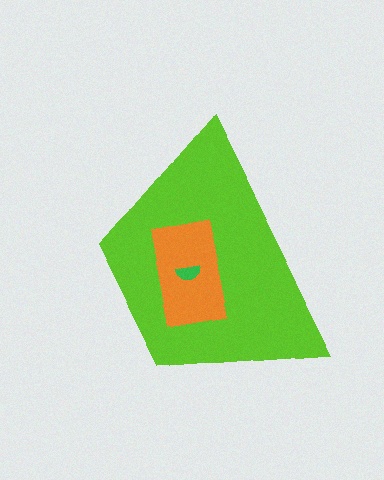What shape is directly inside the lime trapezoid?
The orange rectangle.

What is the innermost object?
The green semicircle.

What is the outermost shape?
The lime trapezoid.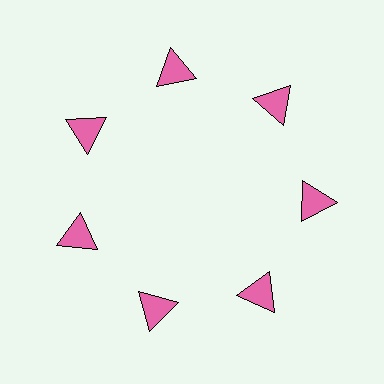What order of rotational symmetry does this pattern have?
This pattern has 7-fold rotational symmetry.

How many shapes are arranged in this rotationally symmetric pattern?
There are 7 shapes, arranged in 7 groups of 1.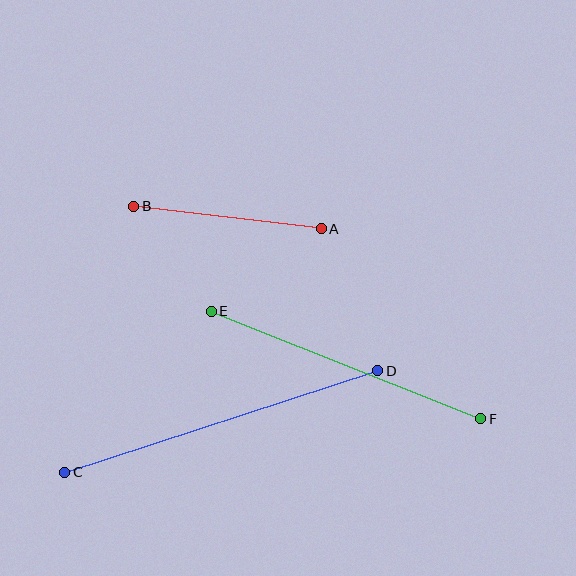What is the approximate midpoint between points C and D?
The midpoint is at approximately (221, 422) pixels.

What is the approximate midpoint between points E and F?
The midpoint is at approximately (346, 365) pixels.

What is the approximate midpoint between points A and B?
The midpoint is at approximately (228, 218) pixels.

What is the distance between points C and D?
The distance is approximately 329 pixels.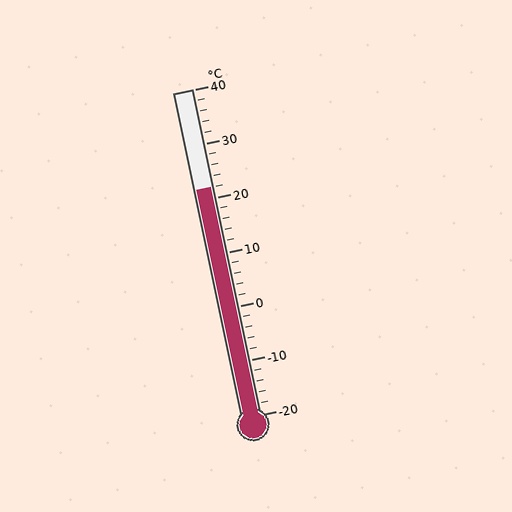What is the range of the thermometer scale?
The thermometer scale ranges from -20°C to 40°C.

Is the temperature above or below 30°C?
The temperature is below 30°C.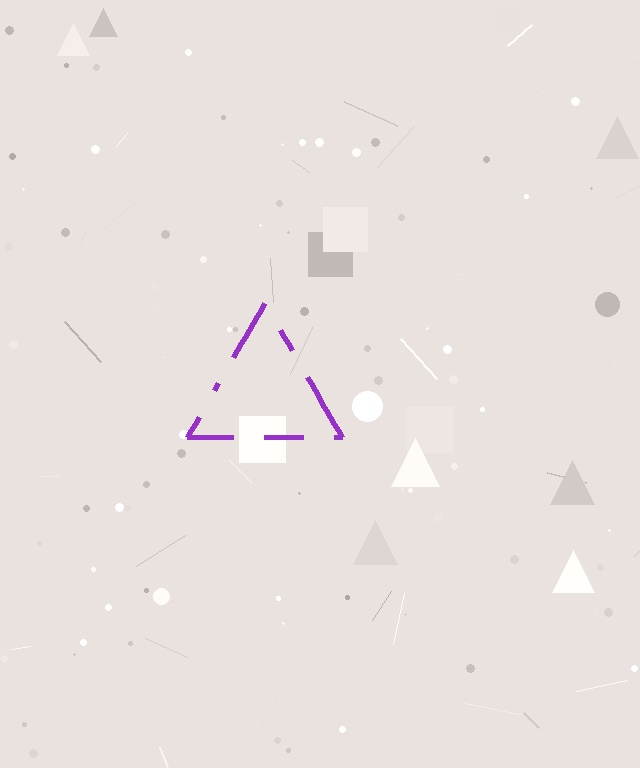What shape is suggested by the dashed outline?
The dashed outline suggests a triangle.